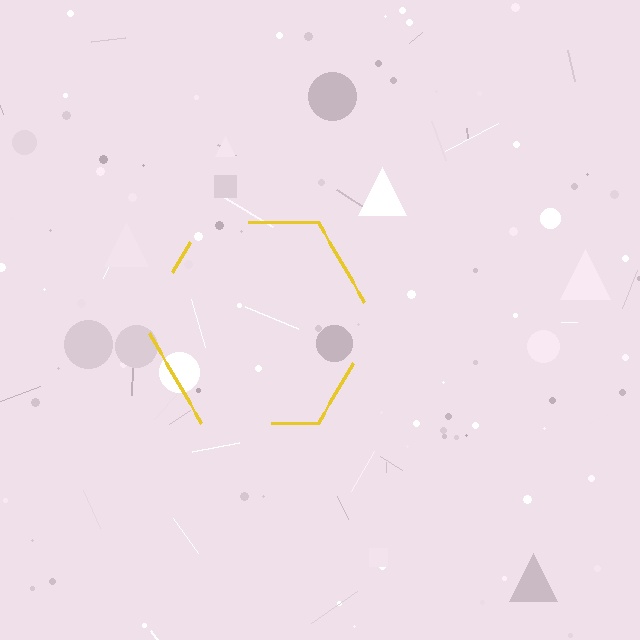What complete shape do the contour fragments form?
The contour fragments form a hexagon.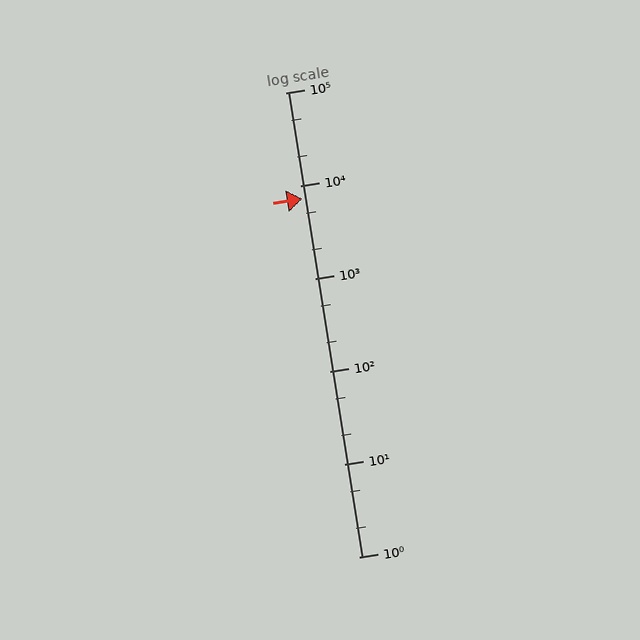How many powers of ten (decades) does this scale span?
The scale spans 5 decades, from 1 to 100000.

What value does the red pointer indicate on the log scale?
The pointer indicates approximately 7100.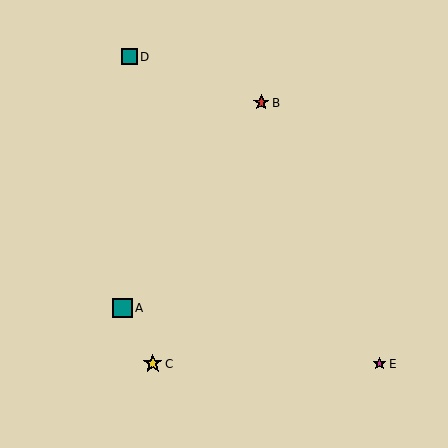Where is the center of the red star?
The center of the red star is at (261, 103).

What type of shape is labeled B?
Shape B is a red star.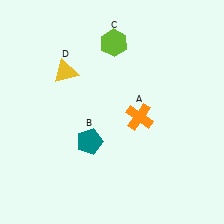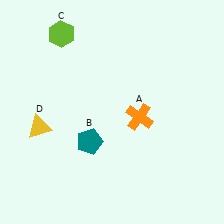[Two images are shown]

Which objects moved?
The objects that moved are: the lime hexagon (C), the yellow triangle (D).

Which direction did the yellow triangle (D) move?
The yellow triangle (D) moved down.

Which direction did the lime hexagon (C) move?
The lime hexagon (C) moved left.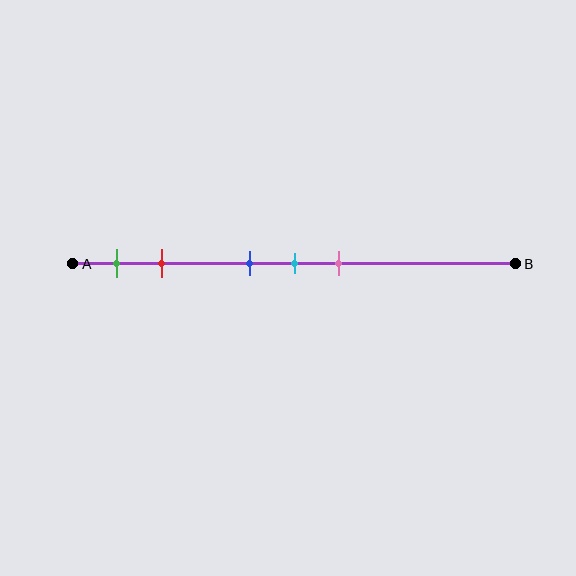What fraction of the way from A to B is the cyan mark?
The cyan mark is approximately 50% (0.5) of the way from A to B.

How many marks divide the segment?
There are 5 marks dividing the segment.